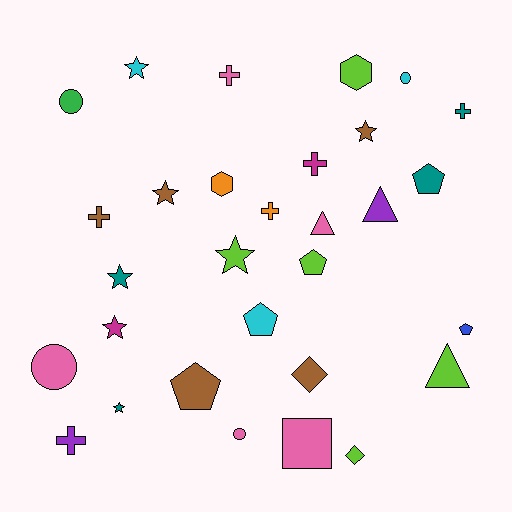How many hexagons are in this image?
There are 2 hexagons.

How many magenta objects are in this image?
There are 2 magenta objects.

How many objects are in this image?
There are 30 objects.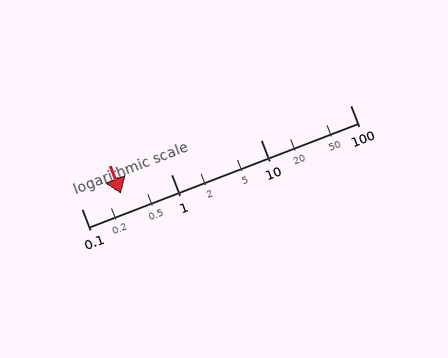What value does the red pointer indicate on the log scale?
The pointer indicates approximately 0.28.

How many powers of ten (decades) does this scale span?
The scale spans 3 decades, from 0.1 to 100.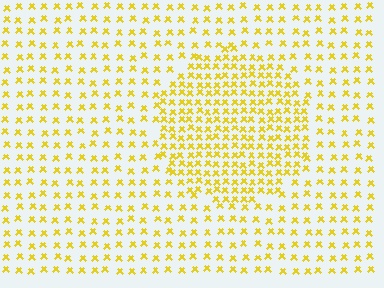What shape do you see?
I see a circle.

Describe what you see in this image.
The image contains small yellow elements arranged at two different densities. A circle-shaped region is visible where the elements are more densely packed than the surrounding area.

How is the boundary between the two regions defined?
The boundary is defined by a change in element density (approximately 2.0x ratio). All elements are the same color, size, and shape.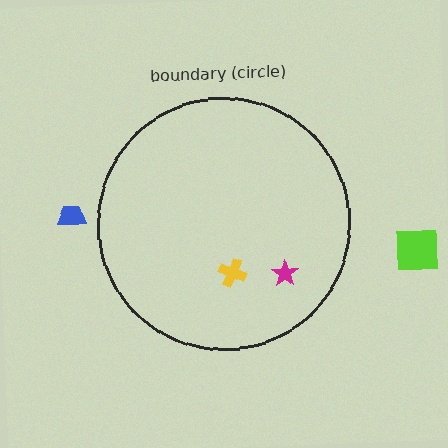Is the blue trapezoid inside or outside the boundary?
Outside.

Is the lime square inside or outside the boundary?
Outside.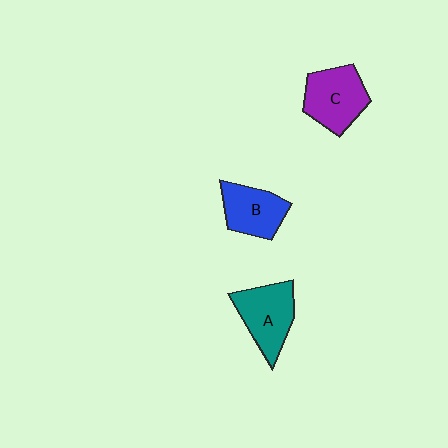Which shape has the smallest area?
Shape B (blue).